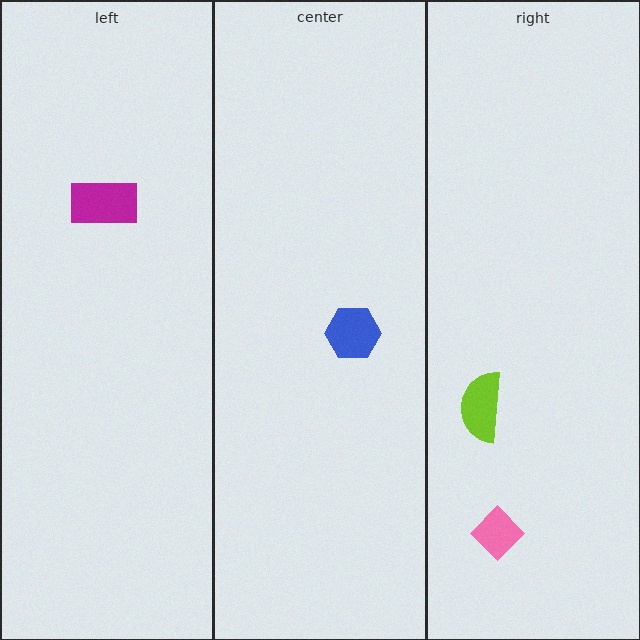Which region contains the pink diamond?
The right region.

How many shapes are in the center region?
1.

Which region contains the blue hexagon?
The center region.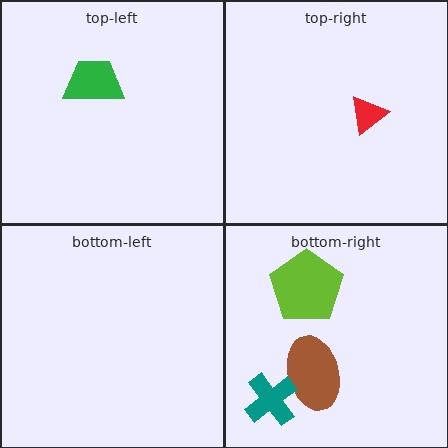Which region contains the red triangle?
The top-right region.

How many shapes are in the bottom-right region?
3.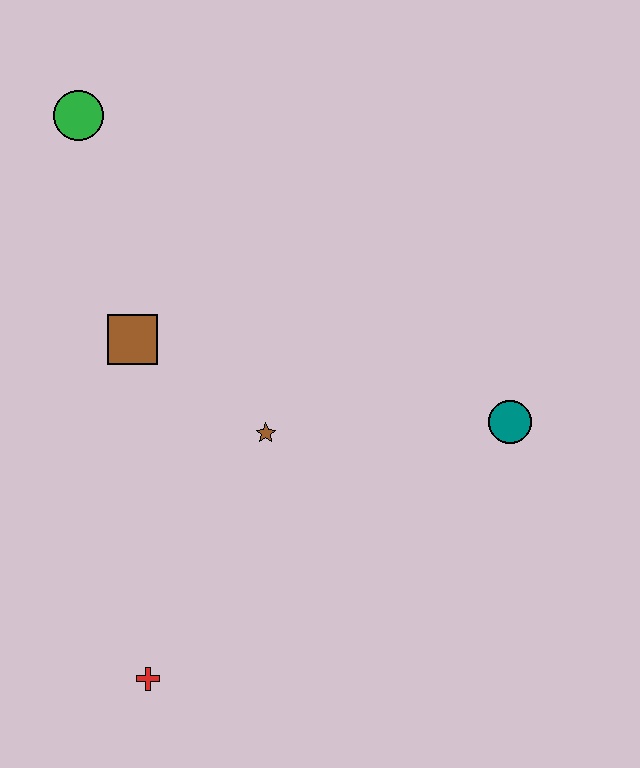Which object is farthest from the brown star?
The green circle is farthest from the brown star.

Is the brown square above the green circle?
No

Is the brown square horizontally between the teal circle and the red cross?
No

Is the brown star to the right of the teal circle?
No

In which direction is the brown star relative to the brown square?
The brown star is to the right of the brown square.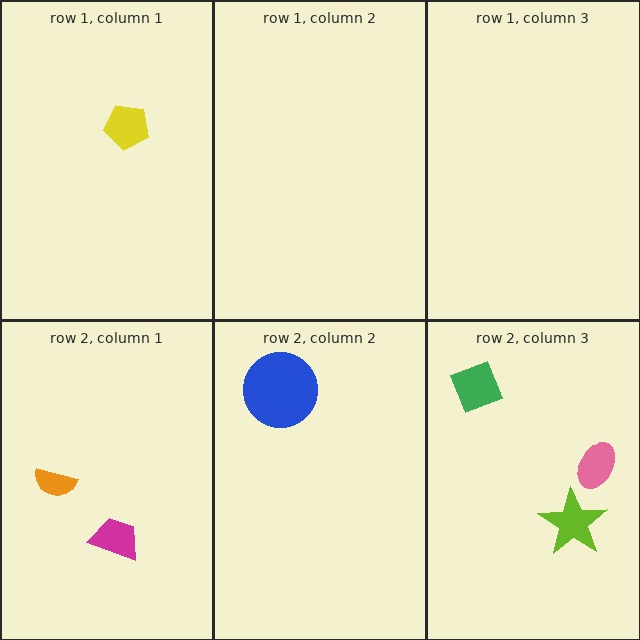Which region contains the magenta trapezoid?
The row 2, column 1 region.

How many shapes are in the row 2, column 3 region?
3.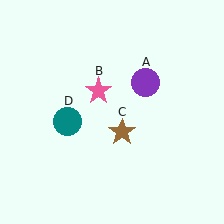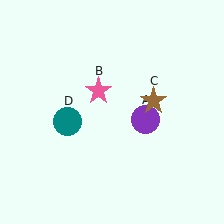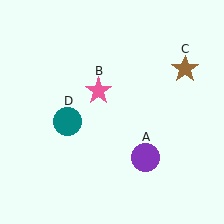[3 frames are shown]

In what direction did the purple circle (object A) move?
The purple circle (object A) moved down.